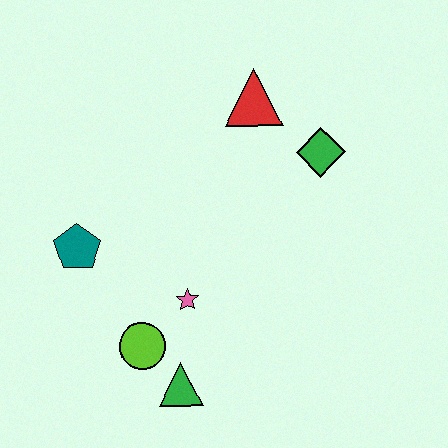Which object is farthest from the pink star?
The red triangle is farthest from the pink star.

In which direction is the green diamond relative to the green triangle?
The green diamond is above the green triangle.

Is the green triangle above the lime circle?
No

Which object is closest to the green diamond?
The red triangle is closest to the green diamond.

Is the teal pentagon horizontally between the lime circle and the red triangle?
No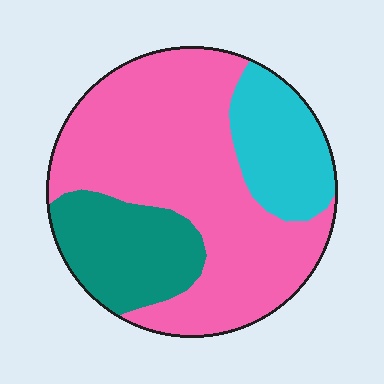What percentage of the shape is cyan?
Cyan covers around 20% of the shape.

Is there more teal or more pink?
Pink.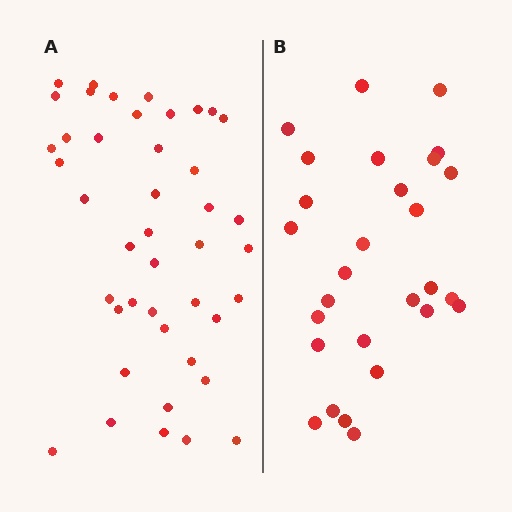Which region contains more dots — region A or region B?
Region A (the left region) has more dots.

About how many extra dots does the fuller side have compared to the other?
Region A has approximately 15 more dots than region B.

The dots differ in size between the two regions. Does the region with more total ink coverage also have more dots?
No. Region B has more total ink coverage because its dots are larger, but region A actually contains more individual dots. Total area can be misleading — the number of items is what matters here.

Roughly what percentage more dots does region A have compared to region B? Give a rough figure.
About 55% more.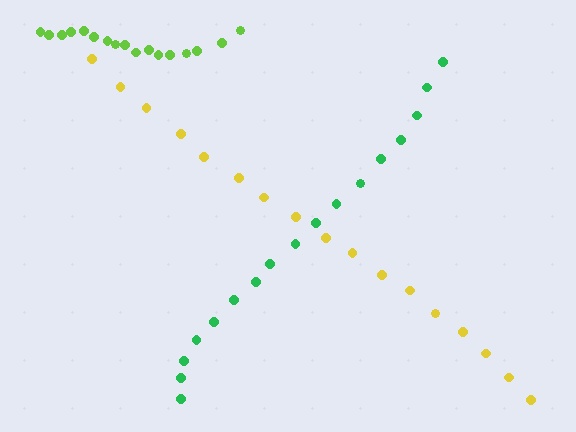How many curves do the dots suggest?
There are 3 distinct paths.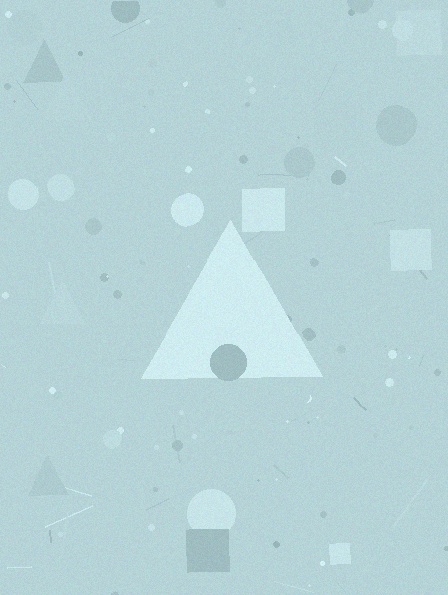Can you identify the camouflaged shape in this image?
The camouflaged shape is a triangle.